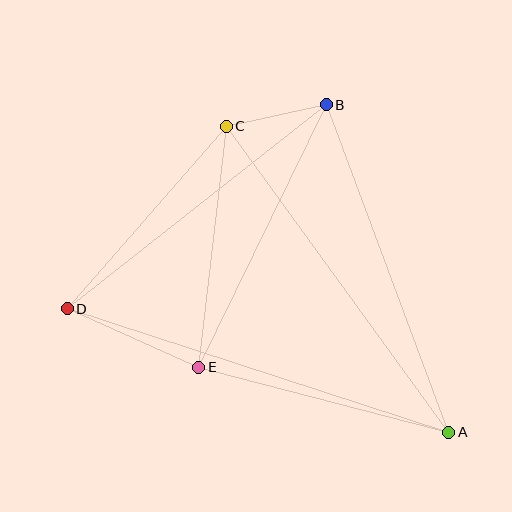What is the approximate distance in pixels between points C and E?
The distance between C and E is approximately 243 pixels.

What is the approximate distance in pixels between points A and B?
The distance between A and B is approximately 350 pixels.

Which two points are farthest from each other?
Points A and D are farthest from each other.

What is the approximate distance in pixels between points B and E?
The distance between B and E is approximately 292 pixels.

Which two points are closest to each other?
Points B and C are closest to each other.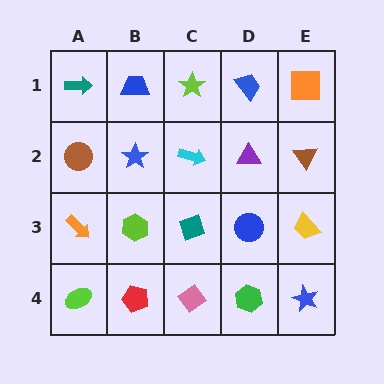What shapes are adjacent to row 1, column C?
A cyan arrow (row 2, column C), a blue trapezoid (row 1, column B), a blue trapezoid (row 1, column D).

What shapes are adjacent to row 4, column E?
A yellow trapezoid (row 3, column E), a green hexagon (row 4, column D).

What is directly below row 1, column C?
A cyan arrow.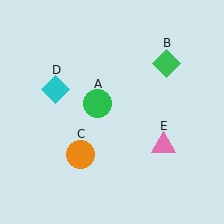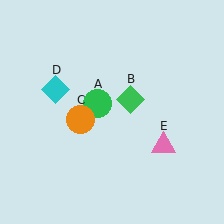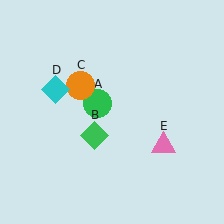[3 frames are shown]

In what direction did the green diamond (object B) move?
The green diamond (object B) moved down and to the left.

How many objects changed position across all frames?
2 objects changed position: green diamond (object B), orange circle (object C).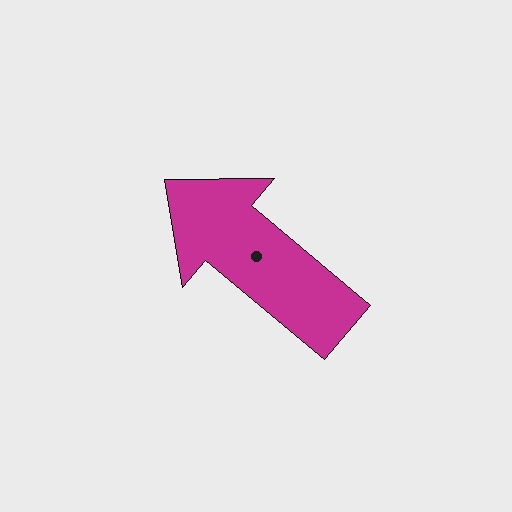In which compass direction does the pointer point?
Northwest.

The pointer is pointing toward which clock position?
Roughly 10 o'clock.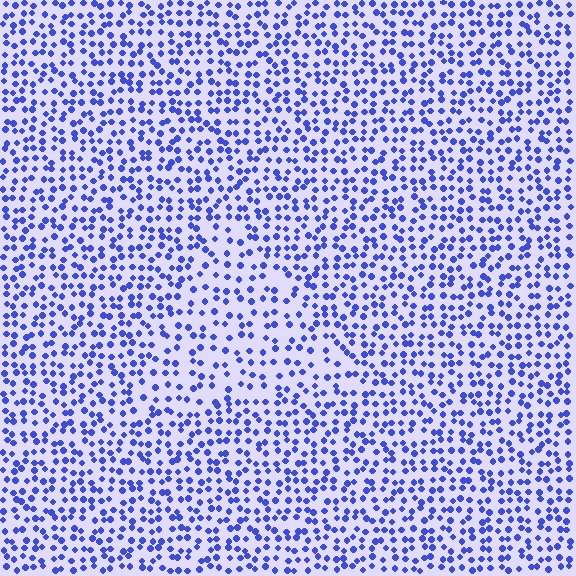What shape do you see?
I see a triangle.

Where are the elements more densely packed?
The elements are more densely packed outside the triangle boundary.